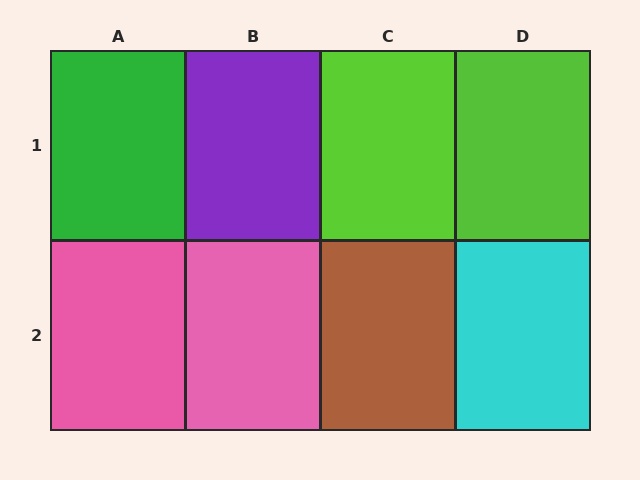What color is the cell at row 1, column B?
Purple.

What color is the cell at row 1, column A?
Green.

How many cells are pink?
2 cells are pink.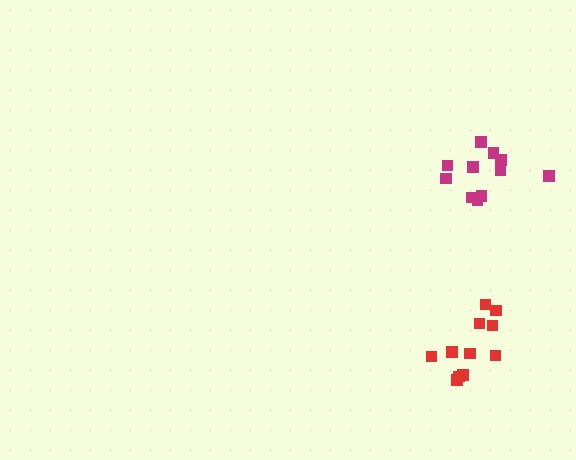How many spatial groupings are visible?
There are 2 spatial groupings.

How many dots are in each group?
Group 1: 11 dots, Group 2: 11 dots (22 total).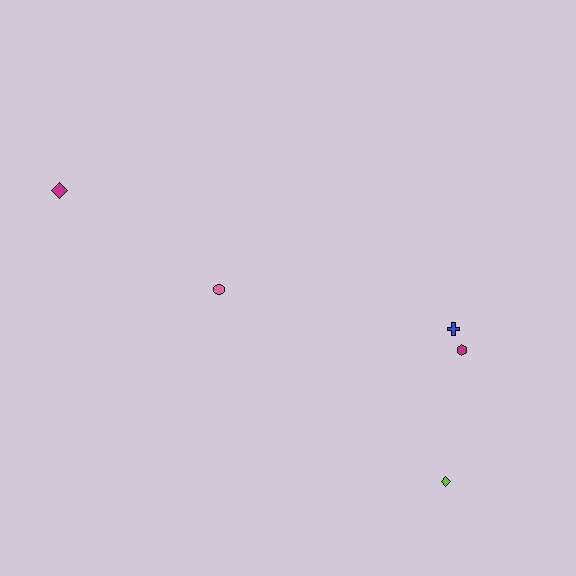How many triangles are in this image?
There are no triangles.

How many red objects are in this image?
There are no red objects.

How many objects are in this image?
There are 5 objects.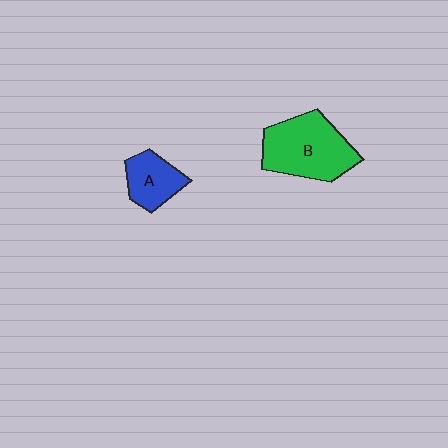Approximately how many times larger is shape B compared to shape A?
Approximately 1.9 times.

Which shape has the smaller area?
Shape A (blue).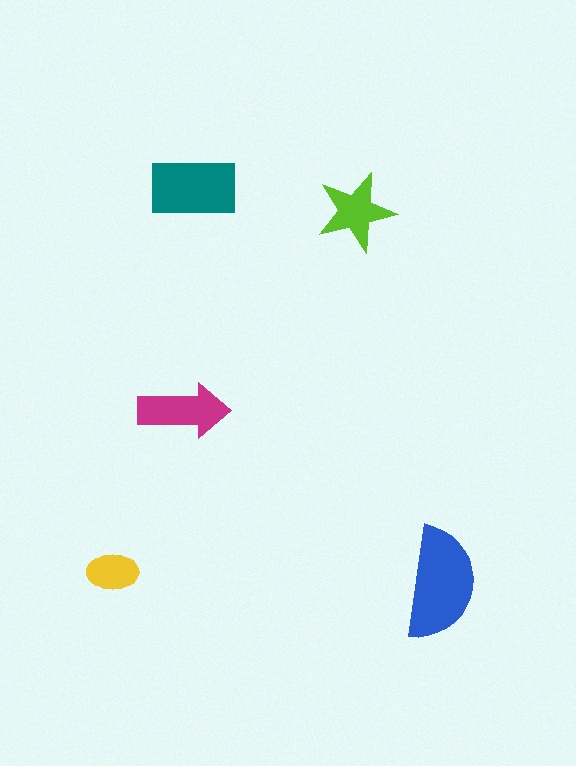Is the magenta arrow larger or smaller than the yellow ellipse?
Larger.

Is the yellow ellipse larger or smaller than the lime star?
Smaller.